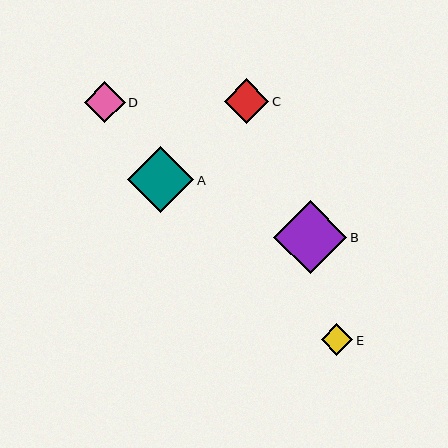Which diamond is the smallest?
Diamond E is the smallest with a size of approximately 31 pixels.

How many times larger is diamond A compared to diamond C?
Diamond A is approximately 1.5 times the size of diamond C.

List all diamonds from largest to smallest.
From largest to smallest: B, A, C, D, E.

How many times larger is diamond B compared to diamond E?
Diamond B is approximately 2.3 times the size of diamond E.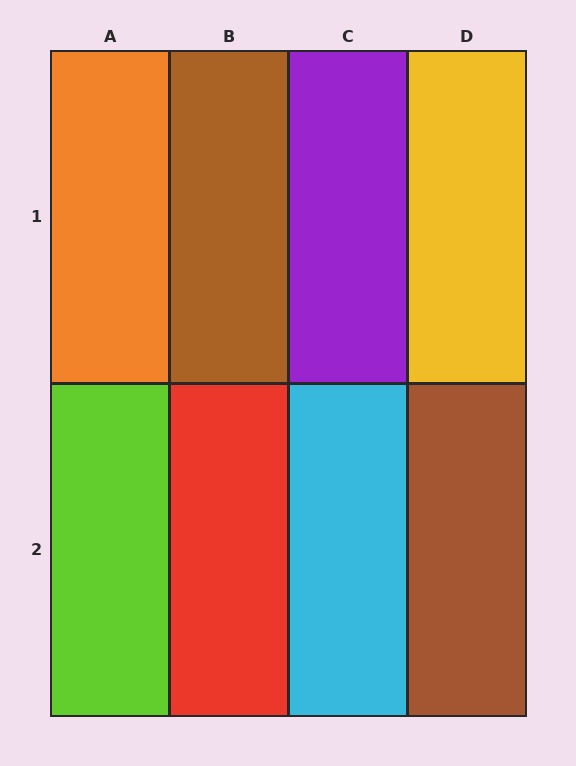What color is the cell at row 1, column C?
Purple.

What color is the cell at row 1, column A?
Orange.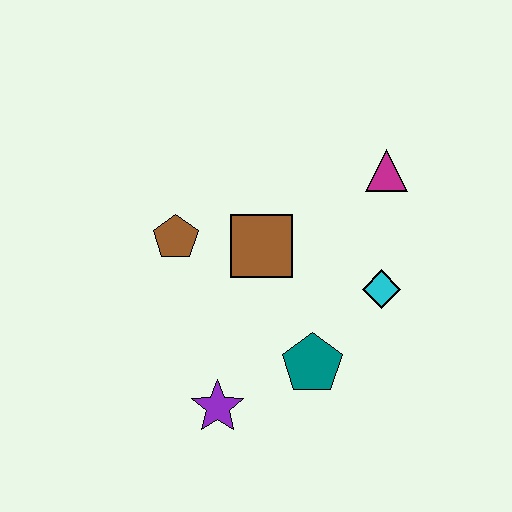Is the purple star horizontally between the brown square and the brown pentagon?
Yes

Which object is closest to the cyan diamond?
The teal pentagon is closest to the cyan diamond.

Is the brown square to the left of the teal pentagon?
Yes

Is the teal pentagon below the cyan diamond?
Yes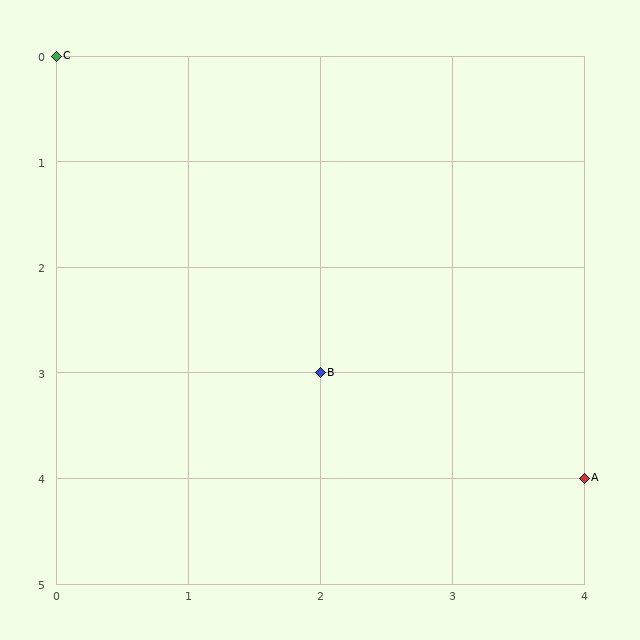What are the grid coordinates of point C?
Point C is at grid coordinates (0, 0).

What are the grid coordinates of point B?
Point B is at grid coordinates (2, 3).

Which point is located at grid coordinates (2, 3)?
Point B is at (2, 3).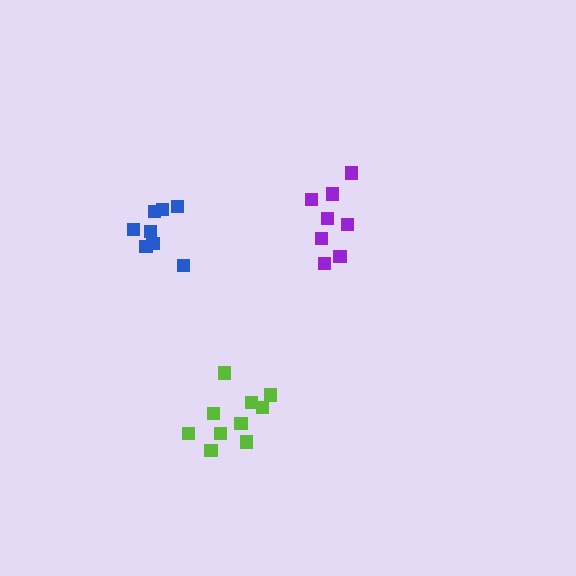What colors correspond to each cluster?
The clusters are colored: blue, lime, purple.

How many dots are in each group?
Group 1: 8 dots, Group 2: 10 dots, Group 3: 8 dots (26 total).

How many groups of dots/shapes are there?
There are 3 groups.